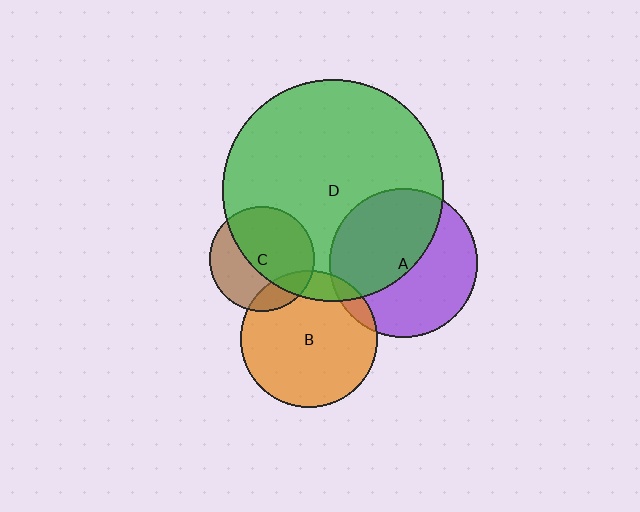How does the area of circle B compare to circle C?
Approximately 1.7 times.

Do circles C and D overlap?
Yes.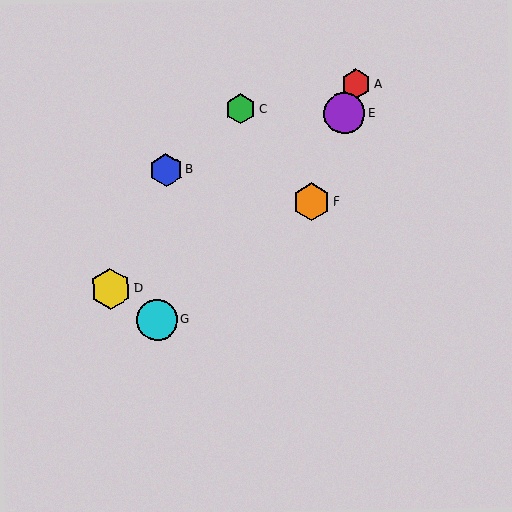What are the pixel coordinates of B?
Object B is at (166, 170).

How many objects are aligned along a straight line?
3 objects (A, E, F) are aligned along a straight line.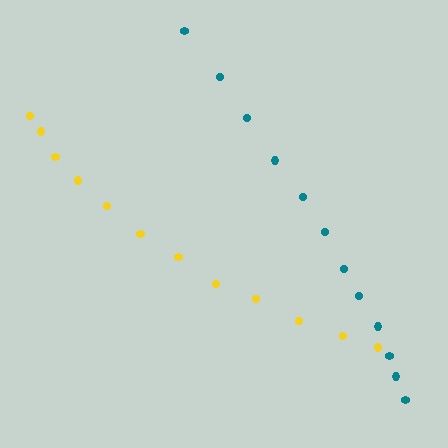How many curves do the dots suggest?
There are 2 distinct paths.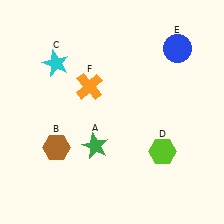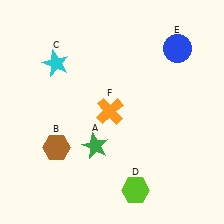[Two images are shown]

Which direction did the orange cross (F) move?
The orange cross (F) moved down.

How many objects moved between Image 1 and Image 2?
2 objects moved between the two images.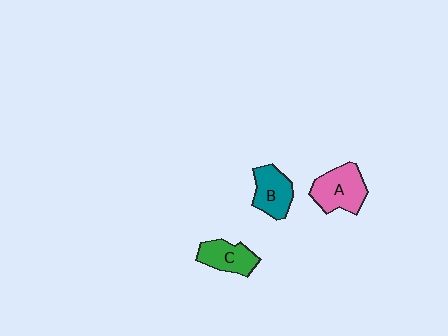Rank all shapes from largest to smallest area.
From largest to smallest: A (pink), B (teal), C (green).